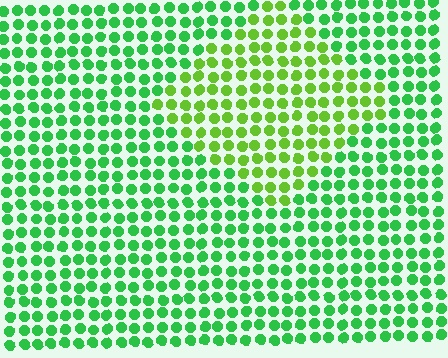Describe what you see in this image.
The image is filled with small green elements in a uniform arrangement. A diamond-shaped region is visible where the elements are tinted to a slightly different hue, forming a subtle color boundary.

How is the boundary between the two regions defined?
The boundary is defined purely by a slight shift in hue (about 34 degrees). Spacing, size, and orientation are identical on both sides.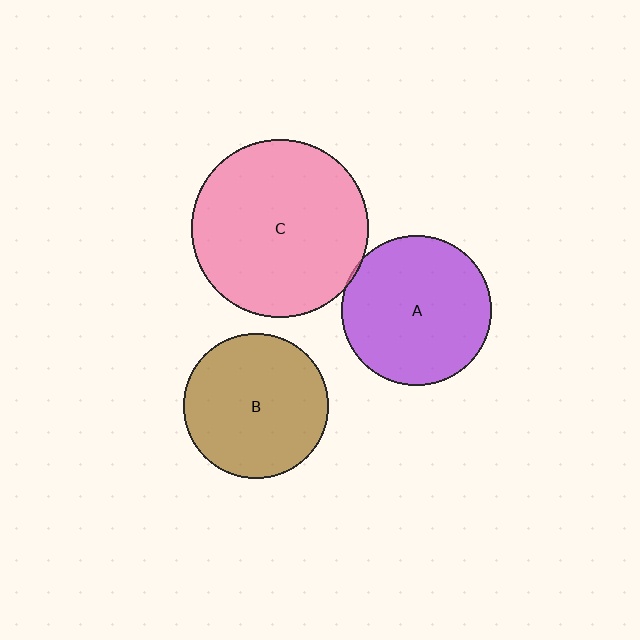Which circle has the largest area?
Circle C (pink).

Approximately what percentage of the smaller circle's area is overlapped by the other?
Approximately 5%.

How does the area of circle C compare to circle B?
Approximately 1.5 times.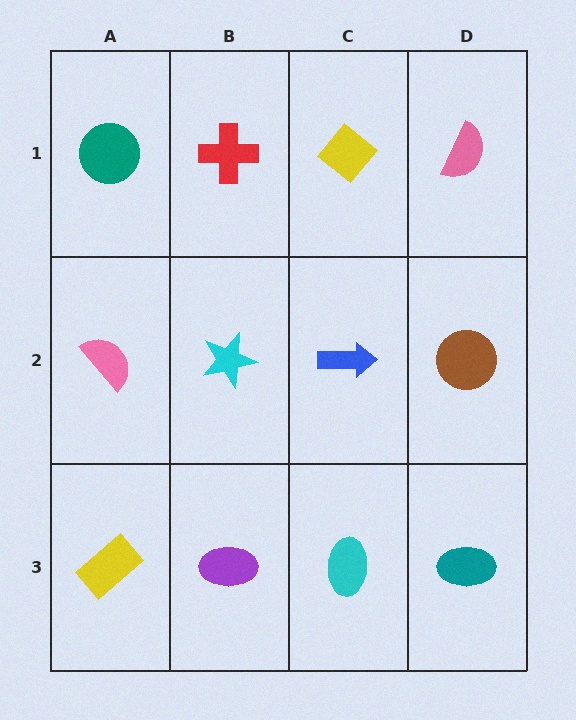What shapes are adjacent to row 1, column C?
A blue arrow (row 2, column C), a red cross (row 1, column B), a pink semicircle (row 1, column D).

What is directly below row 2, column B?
A purple ellipse.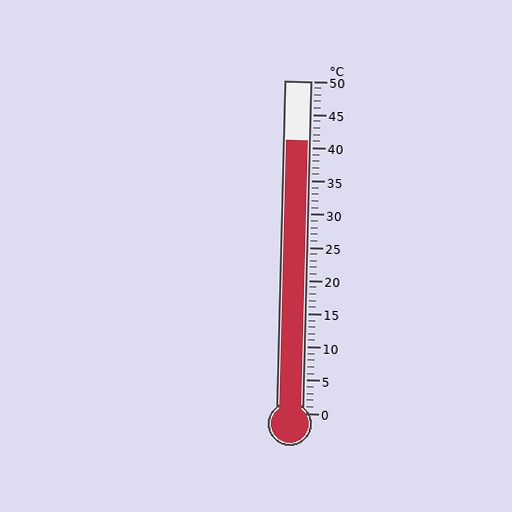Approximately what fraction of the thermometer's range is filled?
The thermometer is filled to approximately 80% of its range.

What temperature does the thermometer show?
The thermometer shows approximately 41°C.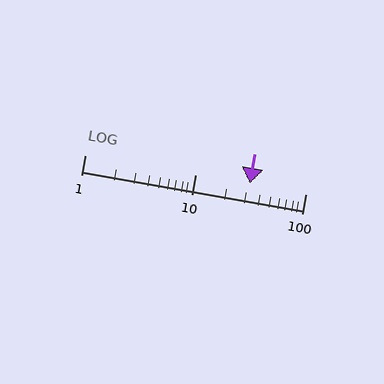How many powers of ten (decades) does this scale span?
The scale spans 2 decades, from 1 to 100.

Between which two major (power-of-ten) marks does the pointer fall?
The pointer is between 10 and 100.